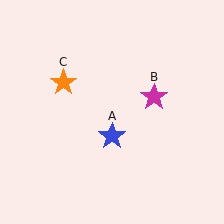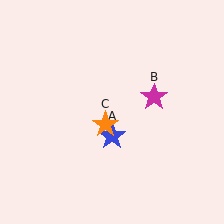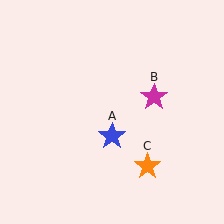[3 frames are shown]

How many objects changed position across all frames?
1 object changed position: orange star (object C).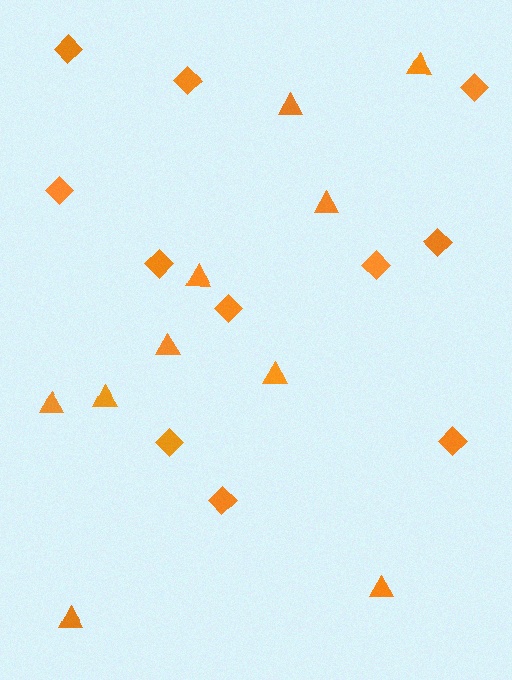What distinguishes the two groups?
There are 2 groups: one group of diamonds (11) and one group of triangles (10).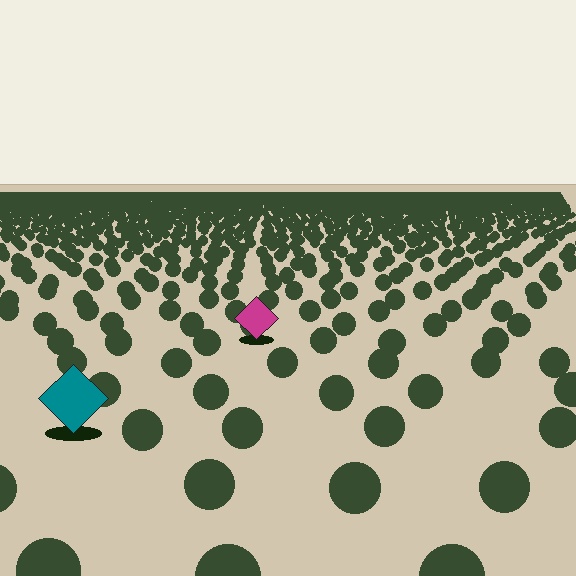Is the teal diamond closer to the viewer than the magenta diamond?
Yes. The teal diamond is closer — you can tell from the texture gradient: the ground texture is coarser near it.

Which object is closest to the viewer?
The teal diamond is closest. The texture marks near it are larger and more spread out.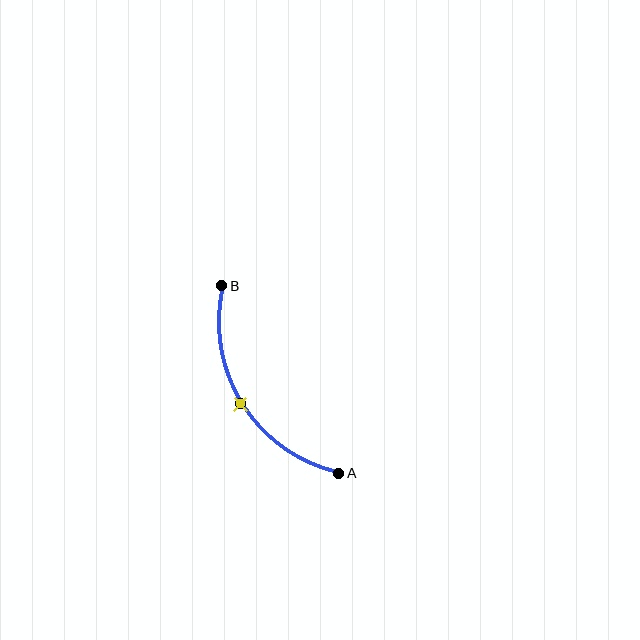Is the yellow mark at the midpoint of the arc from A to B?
Yes. The yellow mark lies on the arc at equal arc-length from both A and B — it is the arc midpoint.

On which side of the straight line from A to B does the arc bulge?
The arc bulges to the left of the straight line connecting A and B.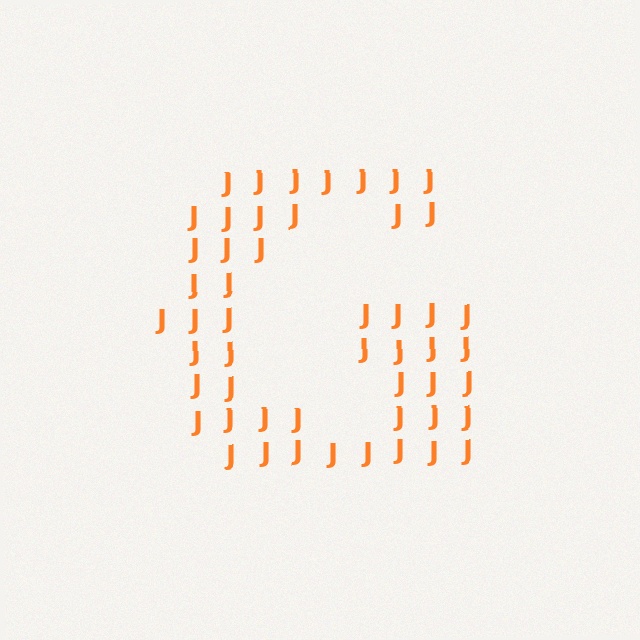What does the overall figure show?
The overall figure shows the letter G.